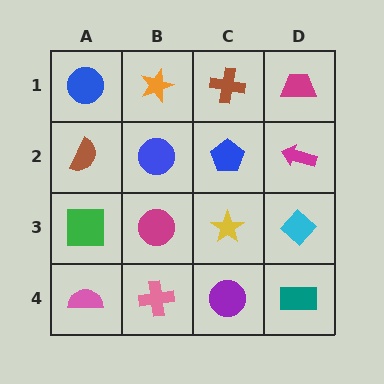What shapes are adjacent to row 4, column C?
A yellow star (row 3, column C), a pink cross (row 4, column B), a teal rectangle (row 4, column D).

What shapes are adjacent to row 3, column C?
A blue pentagon (row 2, column C), a purple circle (row 4, column C), a magenta circle (row 3, column B), a cyan diamond (row 3, column D).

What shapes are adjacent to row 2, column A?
A blue circle (row 1, column A), a green square (row 3, column A), a blue circle (row 2, column B).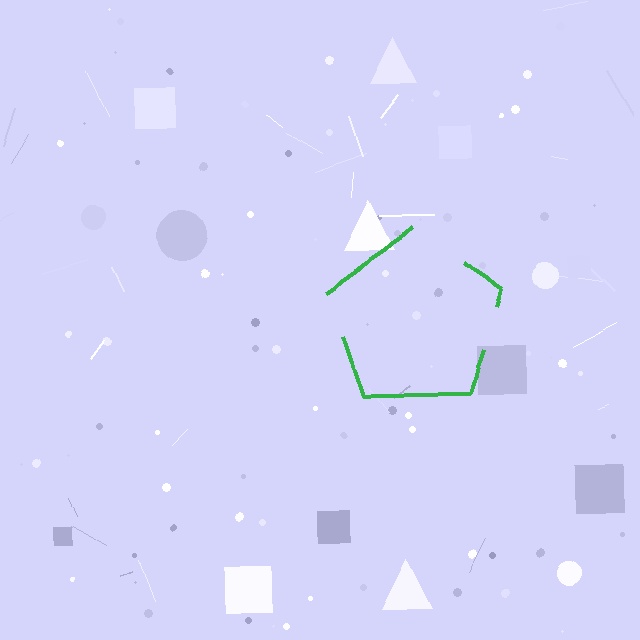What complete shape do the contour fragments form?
The contour fragments form a pentagon.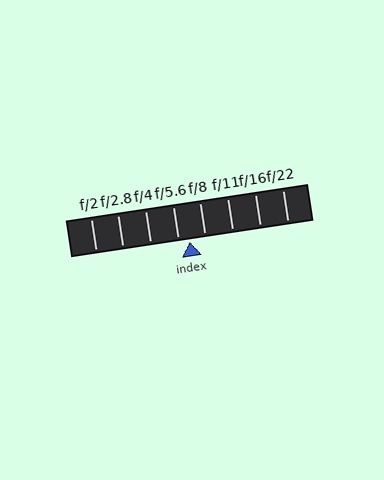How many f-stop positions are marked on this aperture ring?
There are 8 f-stop positions marked.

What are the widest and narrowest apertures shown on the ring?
The widest aperture shown is f/2 and the narrowest is f/22.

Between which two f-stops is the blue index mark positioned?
The index mark is between f/5.6 and f/8.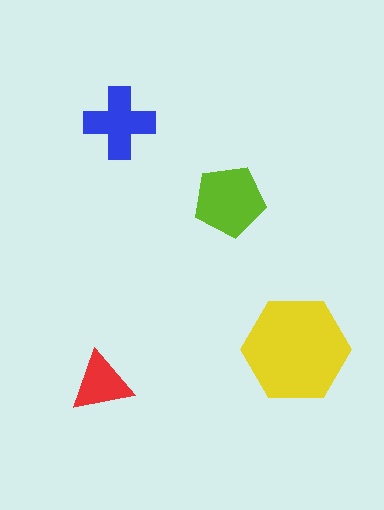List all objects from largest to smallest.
The yellow hexagon, the lime pentagon, the blue cross, the red triangle.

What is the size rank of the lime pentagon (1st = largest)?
2nd.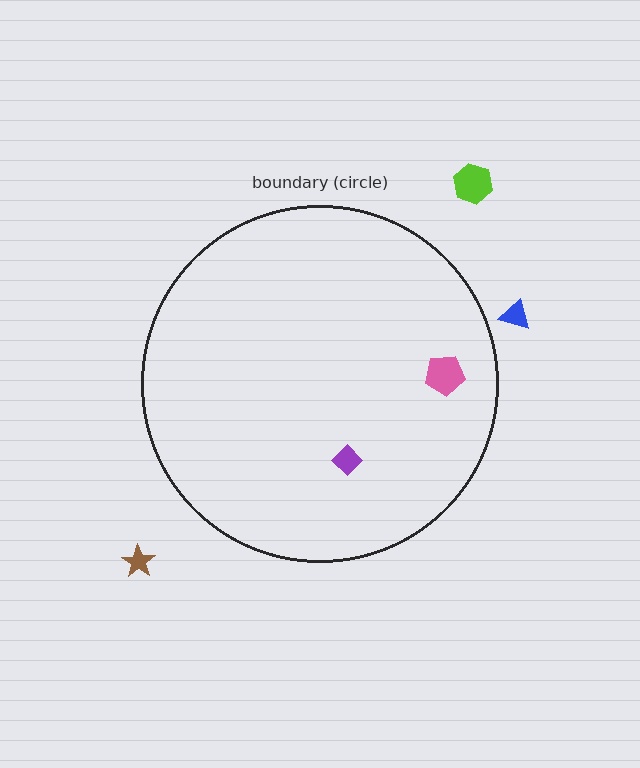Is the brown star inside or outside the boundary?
Outside.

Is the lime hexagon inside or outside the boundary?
Outside.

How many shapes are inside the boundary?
2 inside, 3 outside.